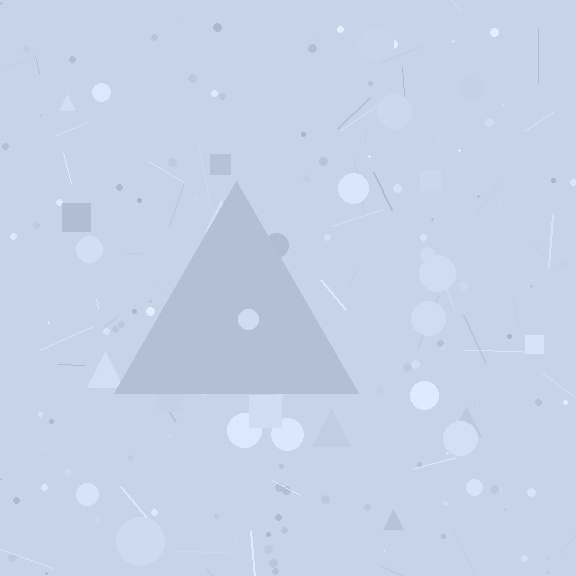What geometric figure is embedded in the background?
A triangle is embedded in the background.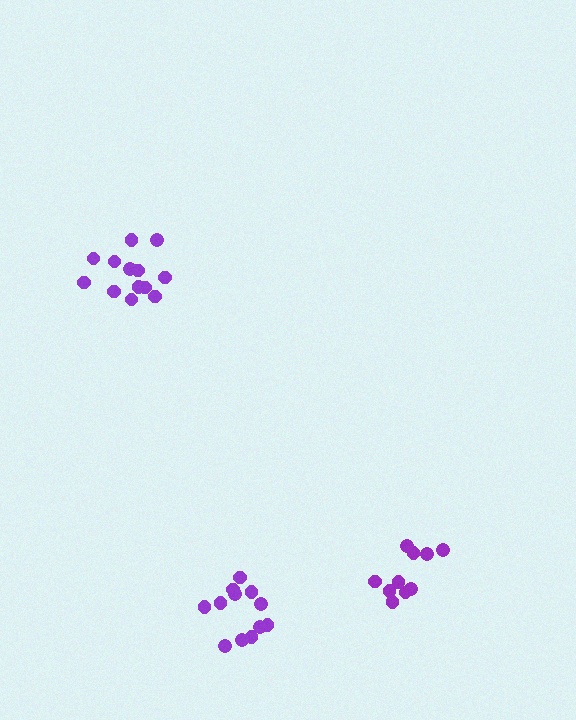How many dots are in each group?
Group 1: 13 dots, Group 2: 13 dots, Group 3: 10 dots (36 total).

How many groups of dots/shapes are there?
There are 3 groups.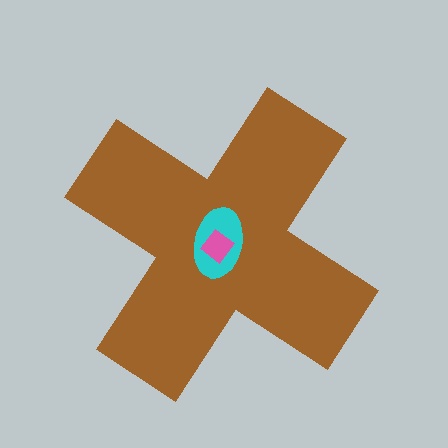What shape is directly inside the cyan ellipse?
The pink diamond.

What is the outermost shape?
The brown cross.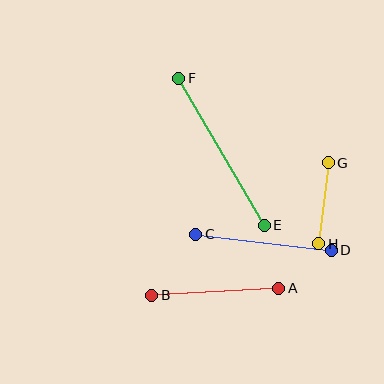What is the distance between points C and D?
The distance is approximately 136 pixels.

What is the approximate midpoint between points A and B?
The midpoint is at approximately (215, 292) pixels.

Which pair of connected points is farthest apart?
Points E and F are farthest apart.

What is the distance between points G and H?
The distance is approximately 82 pixels.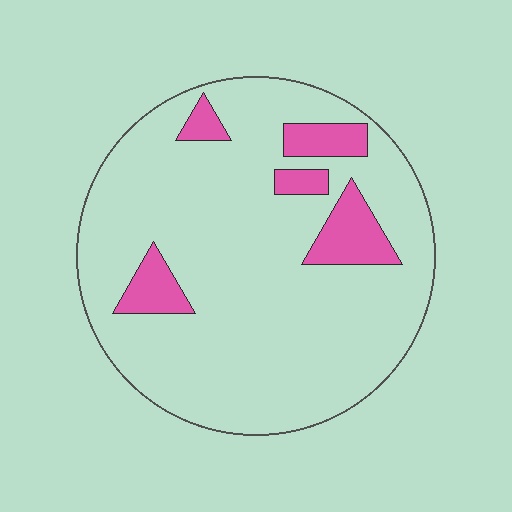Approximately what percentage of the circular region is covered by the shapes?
Approximately 15%.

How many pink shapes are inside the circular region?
5.